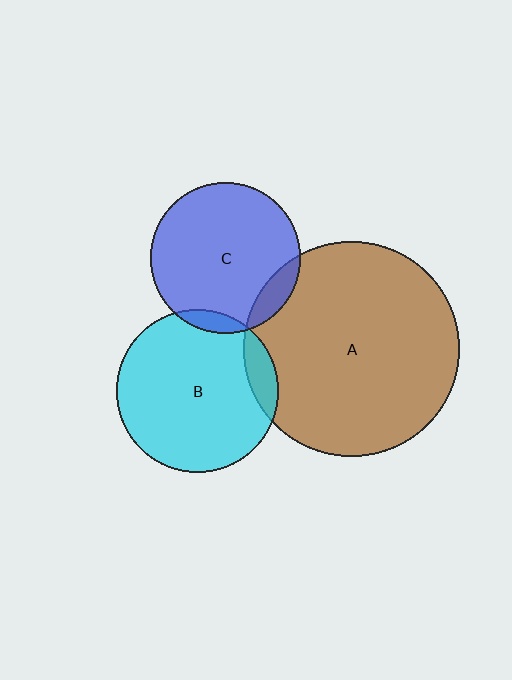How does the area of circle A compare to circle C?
Approximately 2.1 times.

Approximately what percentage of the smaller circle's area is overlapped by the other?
Approximately 10%.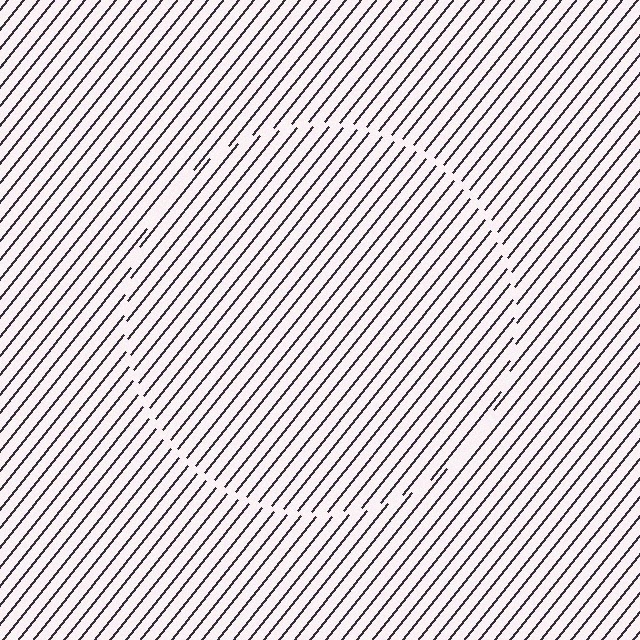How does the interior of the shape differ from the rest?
The interior of the shape contains the same grating, shifted by half a period — the contour is defined by the phase discontinuity where line-ends from the inner and outer gratings abut.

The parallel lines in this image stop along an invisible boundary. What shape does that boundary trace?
An illusory circle. The interior of the shape contains the same grating, shifted by half a period — the contour is defined by the phase discontinuity where line-ends from the inner and outer gratings abut.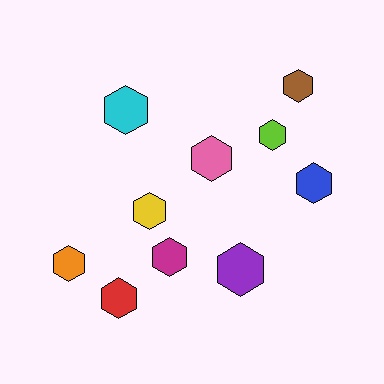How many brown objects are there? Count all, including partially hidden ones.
There is 1 brown object.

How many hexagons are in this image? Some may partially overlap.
There are 10 hexagons.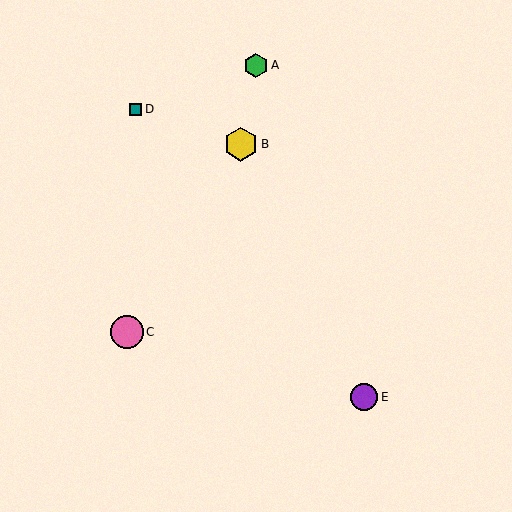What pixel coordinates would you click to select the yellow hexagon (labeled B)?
Click at (241, 144) to select the yellow hexagon B.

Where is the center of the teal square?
The center of the teal square is at (136, 109).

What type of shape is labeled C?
Shape C is a pink circle.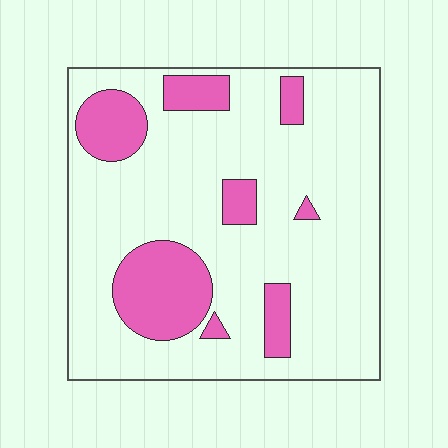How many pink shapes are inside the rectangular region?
8.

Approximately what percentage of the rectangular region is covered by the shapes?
Approximately 20%.